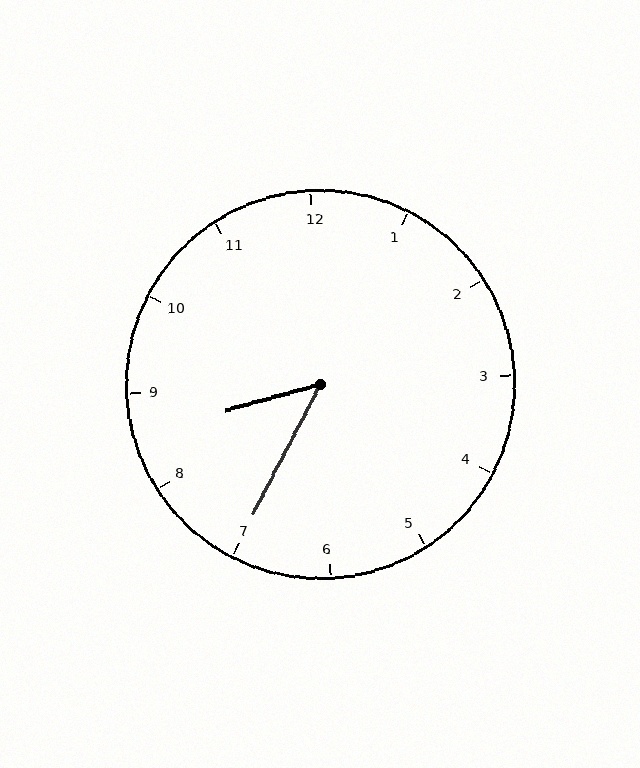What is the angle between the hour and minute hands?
Approximately 48 degrees.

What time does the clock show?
8:35.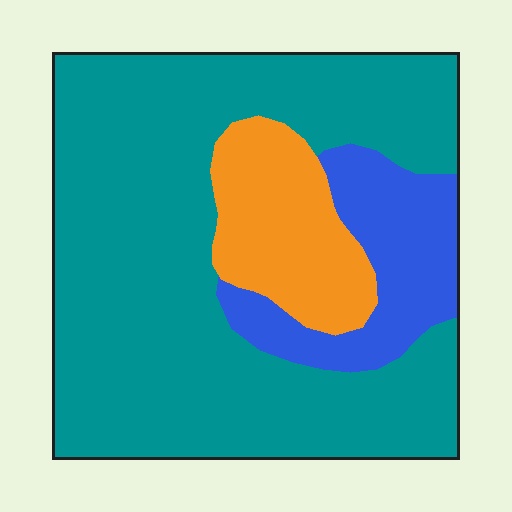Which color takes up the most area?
Teal, at roughly 70%.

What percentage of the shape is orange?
Orange covers 15% of the shape.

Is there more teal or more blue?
Teal.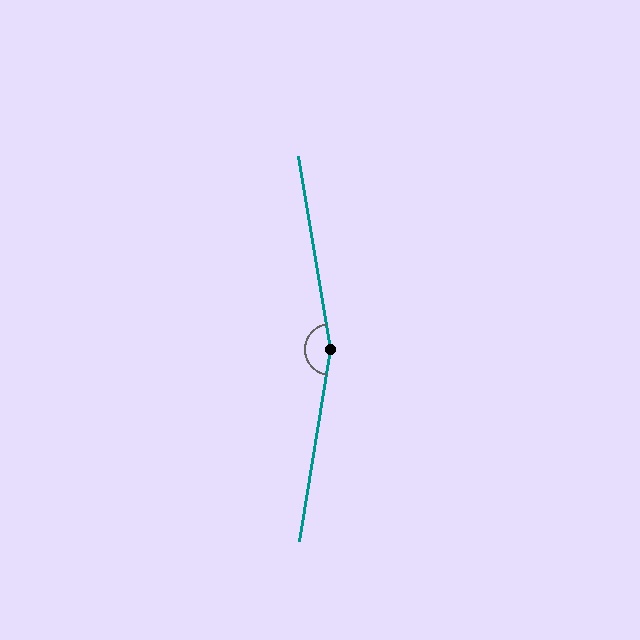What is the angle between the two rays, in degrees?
Approximately 162 degrees.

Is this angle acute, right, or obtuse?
It is obtuse.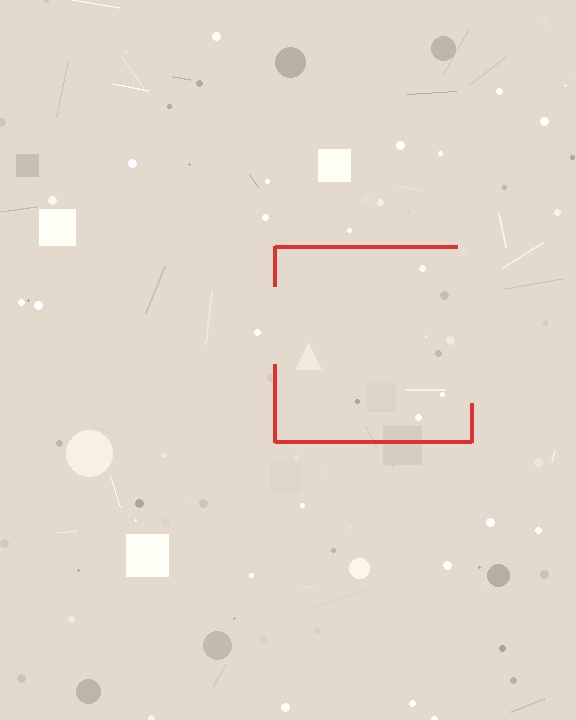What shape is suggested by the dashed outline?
The dashed outline suggests a square.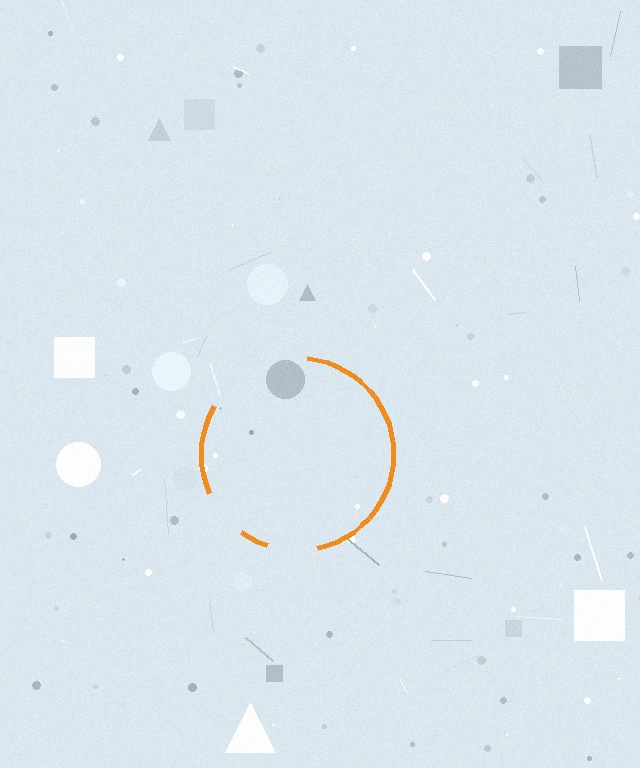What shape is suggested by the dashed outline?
The dashed outline suggests a circle.